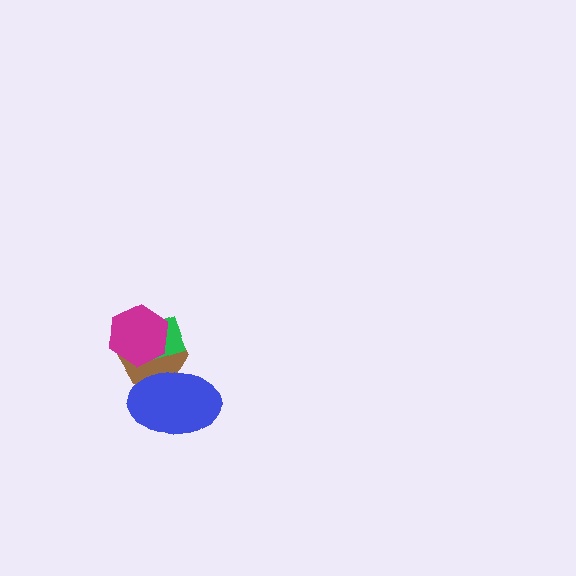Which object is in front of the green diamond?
The magenta hexagon is in front of the green diamond.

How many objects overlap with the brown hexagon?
3 objects overlap with the brown hexagon.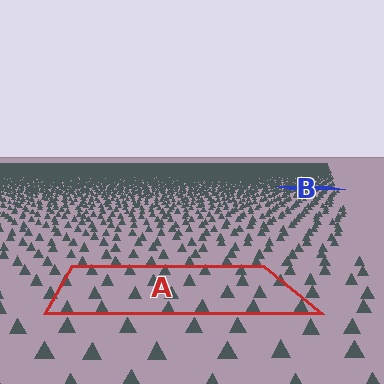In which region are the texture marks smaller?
The texture marks are smaller in region B, because it is farther away.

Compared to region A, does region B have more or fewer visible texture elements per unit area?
Region B has more texture elements per unit area — they are packed more densely because it is farther away.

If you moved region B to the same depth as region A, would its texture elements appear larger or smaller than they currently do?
They would appear larger. At a closer depth, the same texture elements are projected at a bigger on-screen size.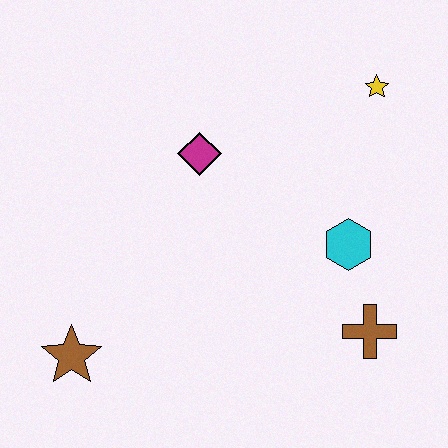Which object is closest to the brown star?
The magenta diamond is closest to the brown star.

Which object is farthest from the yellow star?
The brown star is farthest from the yellow star.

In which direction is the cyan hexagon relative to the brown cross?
The cyan hexagon is above the brown cross.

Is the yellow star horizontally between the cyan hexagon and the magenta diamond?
No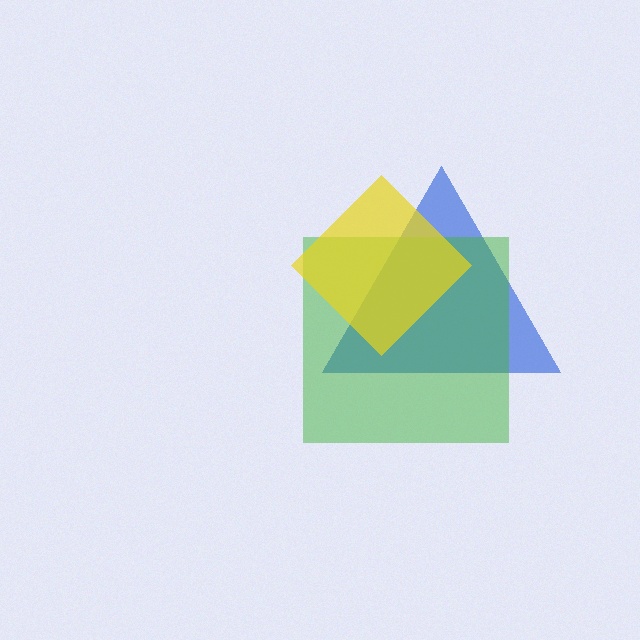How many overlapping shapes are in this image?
There are 3 overlapping shapes in the image.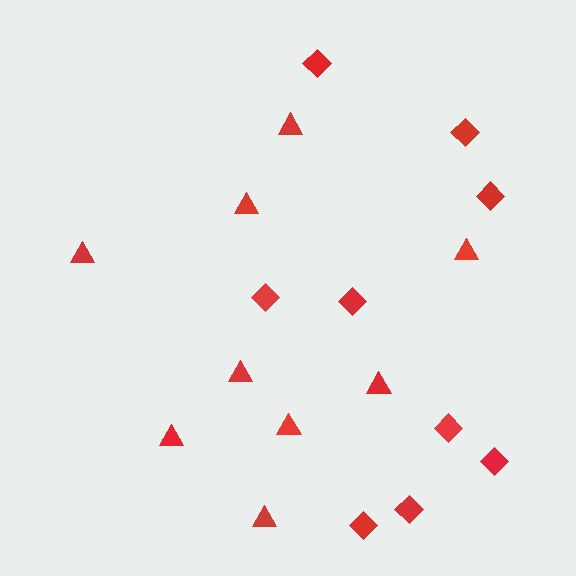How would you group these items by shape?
There are 2 groups: one group of triangles (9) and one group of diamonds (9).